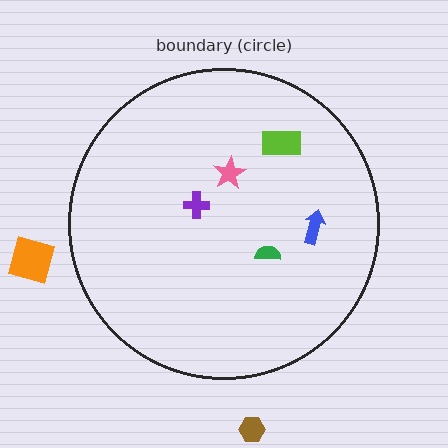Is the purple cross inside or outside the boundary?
Inside.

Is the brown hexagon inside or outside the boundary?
Outside.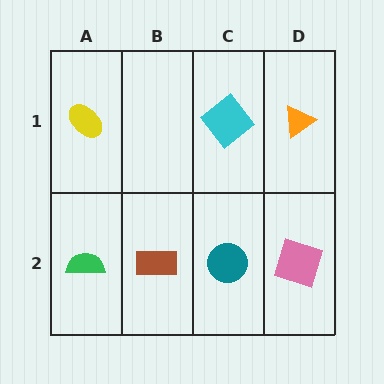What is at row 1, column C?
A cyan diamond.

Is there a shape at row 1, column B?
No, that cell is empty.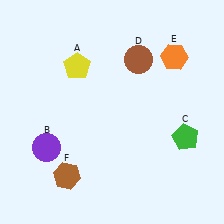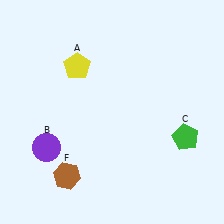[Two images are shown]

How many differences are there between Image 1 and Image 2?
There are 2 differences between the two images.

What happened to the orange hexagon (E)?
The orange hexagon (E) was removed in Image 2. It was in the top-right area of Image 1.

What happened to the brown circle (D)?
The brown circle (D) was removed in Image 2. It was in the top-right area of Image 1.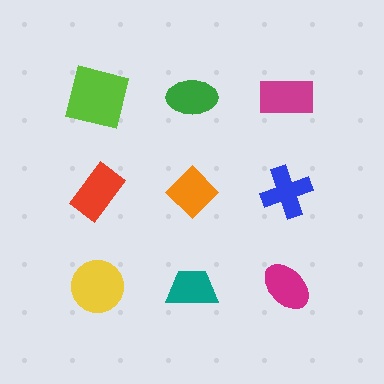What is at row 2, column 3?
A blue cross.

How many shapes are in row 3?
3 shapes.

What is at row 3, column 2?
A teal trapezoid.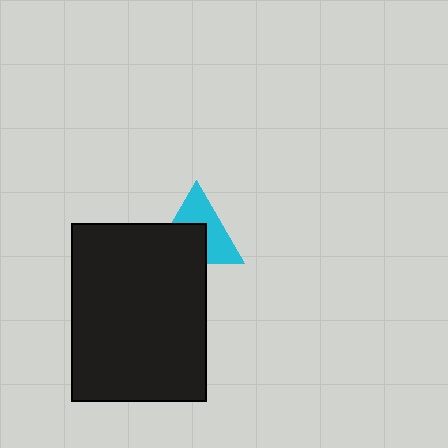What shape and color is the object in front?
The object in front is a black rectangle.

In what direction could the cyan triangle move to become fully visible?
The cyan triangle could move up. That would shift it out from behind the black rectangle entirely.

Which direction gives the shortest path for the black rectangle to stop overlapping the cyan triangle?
Moving down gives the shortest separation.